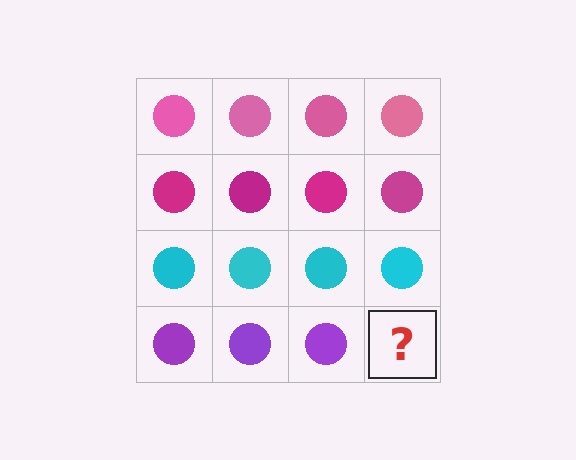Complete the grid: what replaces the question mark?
The question mark should be replaced with a purple circle.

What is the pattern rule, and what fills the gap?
The rule is that each row has a consistent color. The gap should be filled with a purple circle.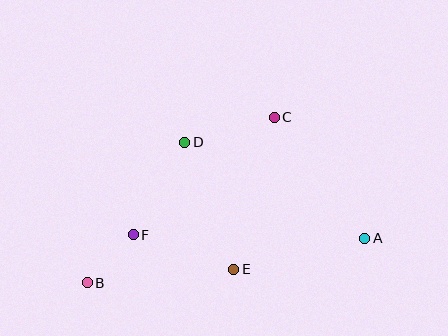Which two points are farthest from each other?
Points A and B are farthest from each other.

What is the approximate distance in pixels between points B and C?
The distance between B and C is approximately 250 pixels.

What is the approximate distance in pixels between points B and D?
The distance between B and D is approximately 171 pixels.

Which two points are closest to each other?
Points B and F are closest to each other.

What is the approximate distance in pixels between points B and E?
The distance between B and E is approximately 147 pixels.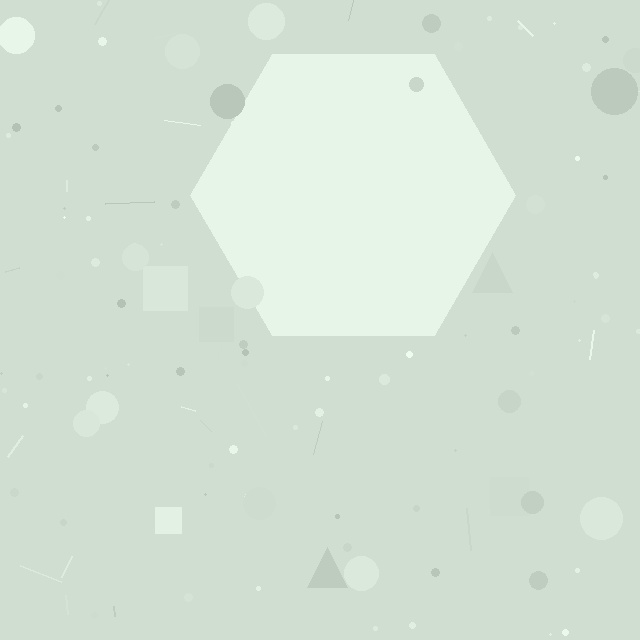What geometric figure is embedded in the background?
A hexagon is embedded in the background.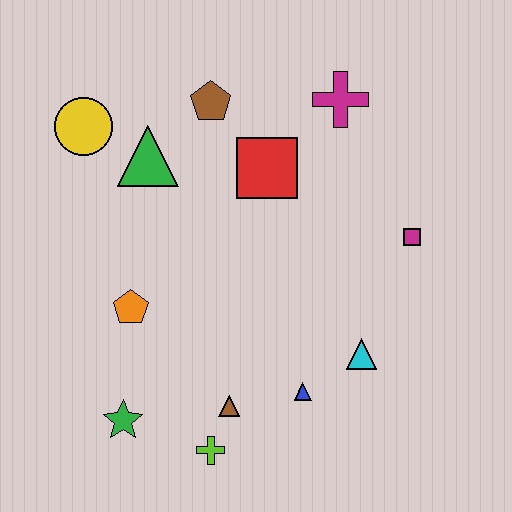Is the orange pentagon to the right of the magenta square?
No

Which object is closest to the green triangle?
The yellow circle is closest to the green triangle.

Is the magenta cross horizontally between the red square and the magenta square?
Yes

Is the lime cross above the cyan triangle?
No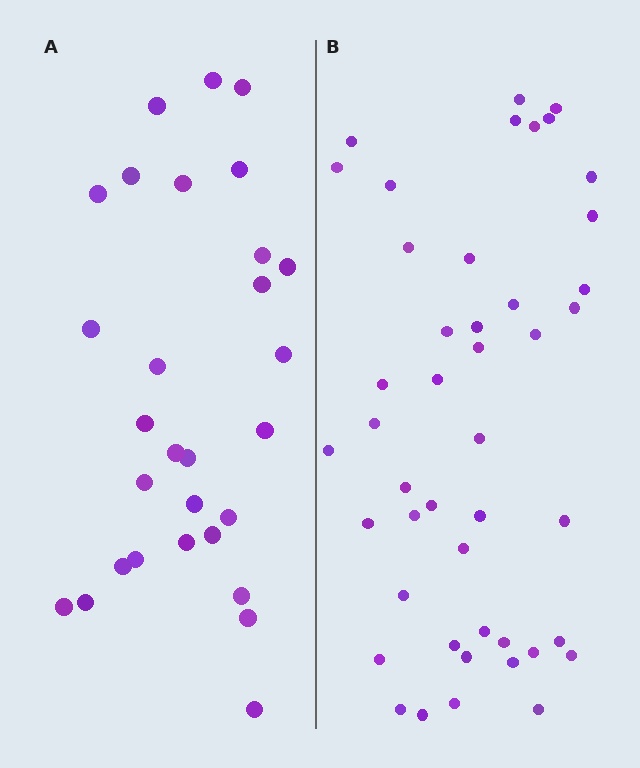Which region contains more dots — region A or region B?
Region B (the right region) has more dots.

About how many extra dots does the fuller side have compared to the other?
Region B has approximately 15 more dots than region A.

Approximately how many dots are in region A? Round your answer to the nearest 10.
About 30 dots. (The exact count is 29, which rounds to 30.)